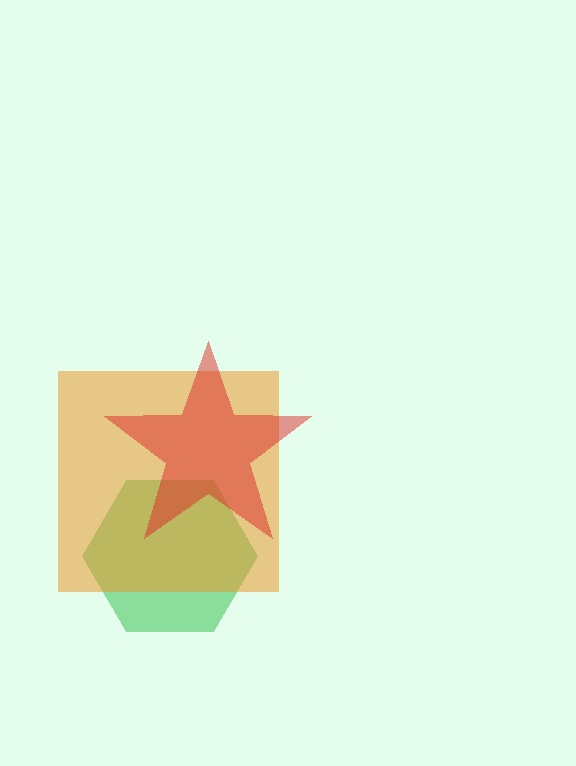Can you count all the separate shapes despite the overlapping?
Yes, there are 3 separate shapes.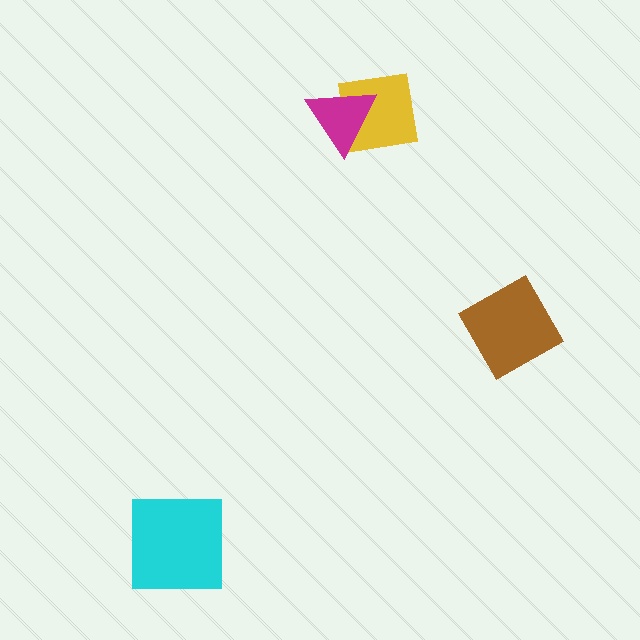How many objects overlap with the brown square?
0 objects overlap with the brown square.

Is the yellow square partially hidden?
Yes, it is partially covered by another shape.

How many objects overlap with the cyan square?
0 objects overlap with the cyan square.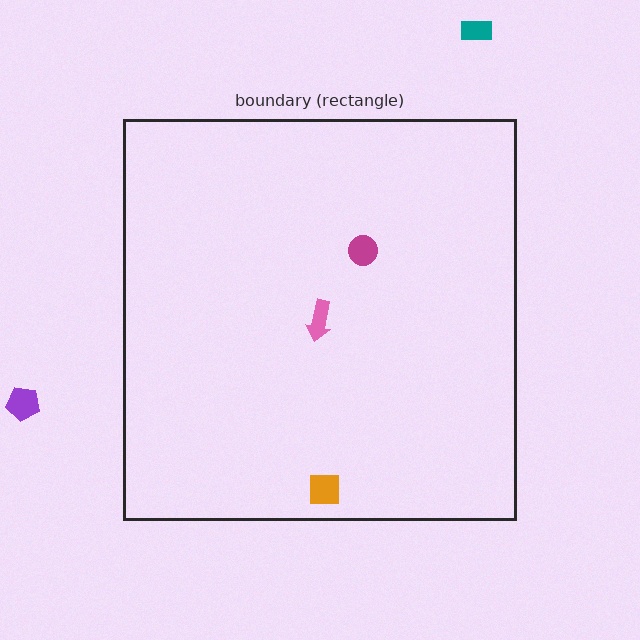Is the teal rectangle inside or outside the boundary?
Outside.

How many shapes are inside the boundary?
3 inside, 2 outside.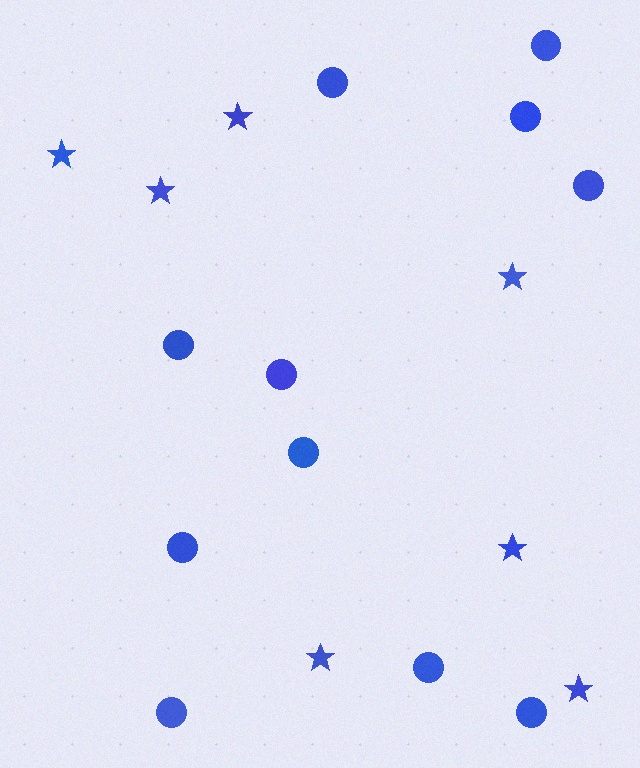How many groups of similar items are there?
There are 2 groups: one group of stars (7) and one group of circles (11).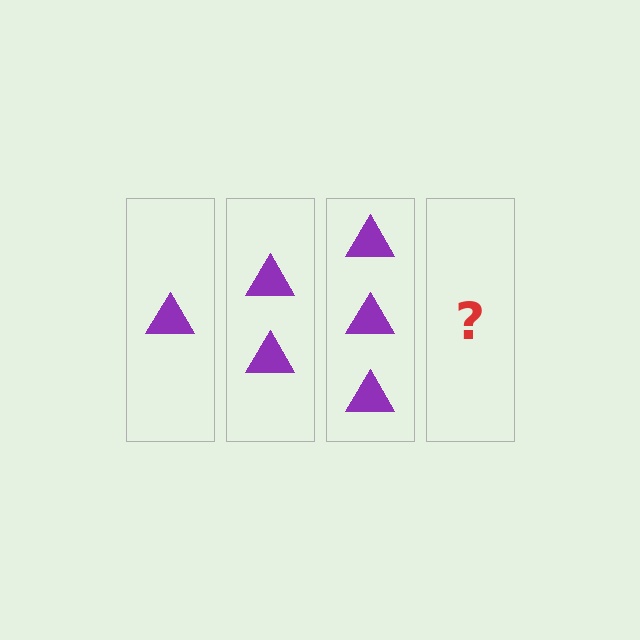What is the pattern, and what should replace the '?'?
The pattern is that each step adds one more triangle. The '?' should be 4 triangles.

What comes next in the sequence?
The next element should be 4 triangles.